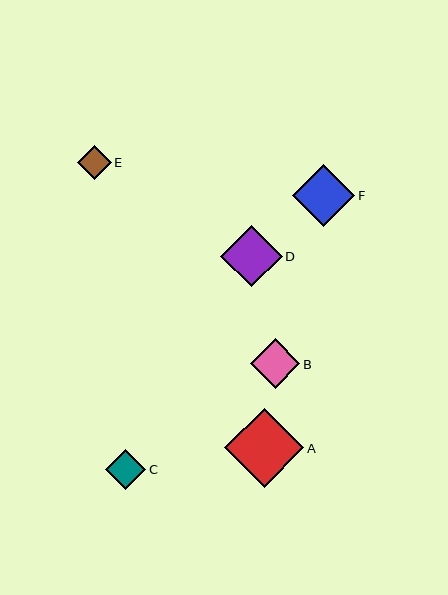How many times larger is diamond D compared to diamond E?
Diamond D is approximately 1.8 times the size of diamond E.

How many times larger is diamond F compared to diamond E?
Diamond F is approximately 1.9 times the size of diamond E.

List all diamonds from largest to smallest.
From largest to smallest: A, F, D, B, C, E.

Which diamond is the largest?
Diamond A is the largest with a size of approximately 79 pixels.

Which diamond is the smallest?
Diamond E is the smallest with a size of approximately 34 pixels.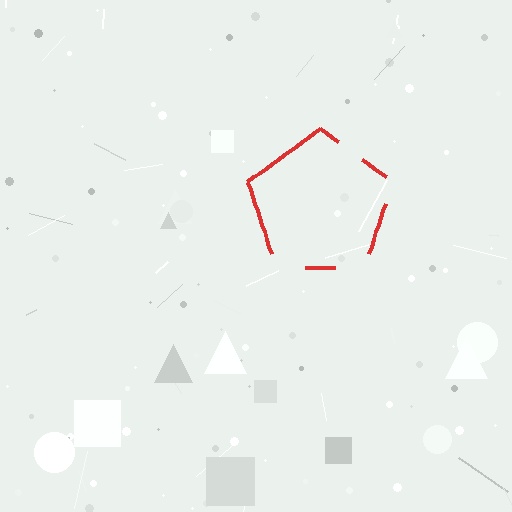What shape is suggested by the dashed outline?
The dashed outline suggests a pentagon.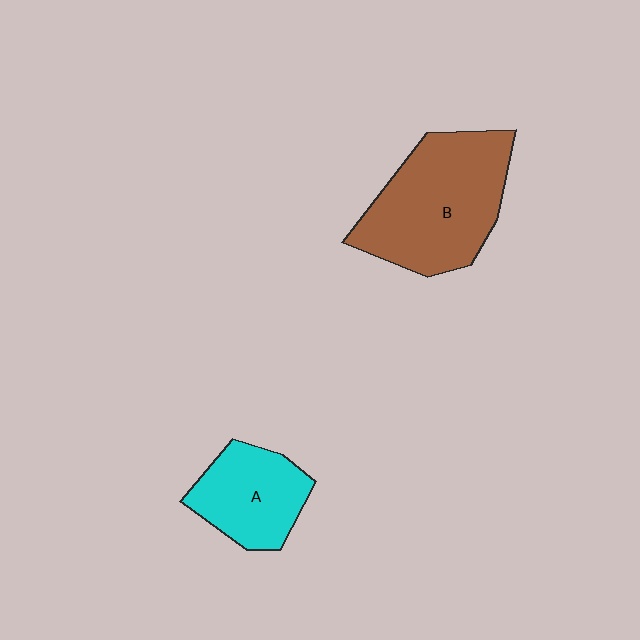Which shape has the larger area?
Shape B (brown).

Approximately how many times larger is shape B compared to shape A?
Approximately 1.7 times.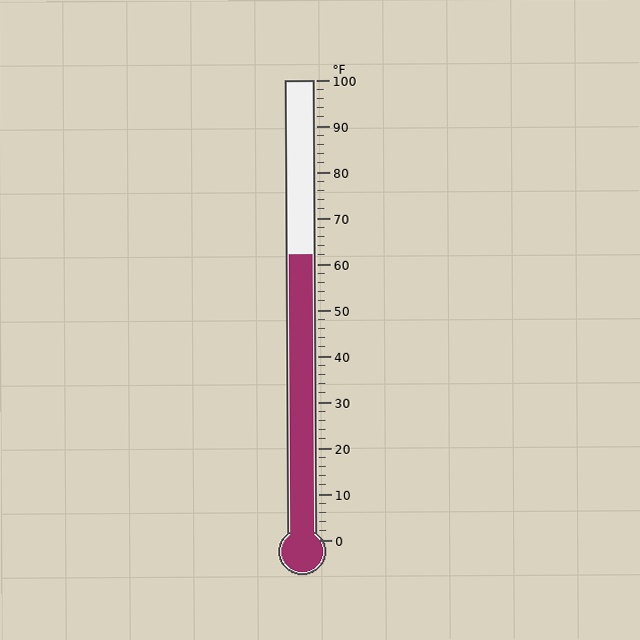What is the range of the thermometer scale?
The thermometer scale ranges from 0°F to 100°F.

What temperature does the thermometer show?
The thermometer shows approximately 62°F.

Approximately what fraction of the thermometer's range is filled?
The thermometer is filled to approximately 60% of its range.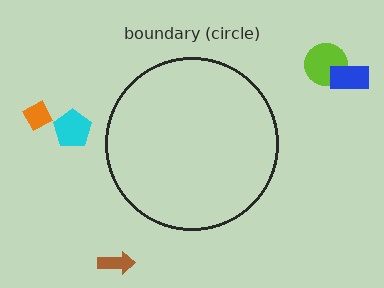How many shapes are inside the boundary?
0 inside, 5 outside.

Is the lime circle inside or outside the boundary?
Outside.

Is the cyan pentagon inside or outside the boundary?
Outside.